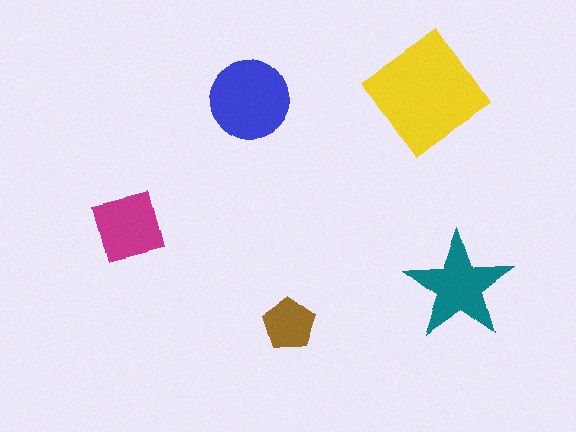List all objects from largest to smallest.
The yellow diamond, the blue circle, the teal star, the magenta square, the brown pentagon.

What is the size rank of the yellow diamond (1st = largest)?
1st.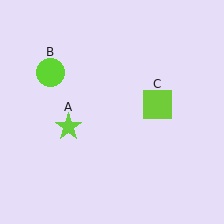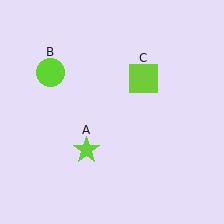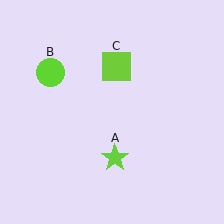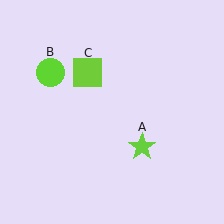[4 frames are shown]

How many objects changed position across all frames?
2 objects changed position: lime star (object A), lime square (object C).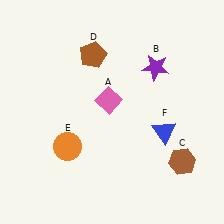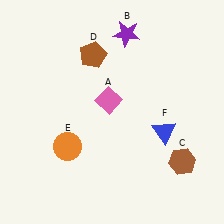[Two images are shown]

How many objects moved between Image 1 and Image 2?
1 object moved between the two images.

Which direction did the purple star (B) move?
The purple star (B) moved up.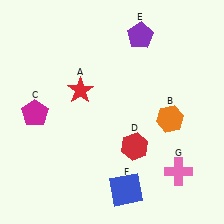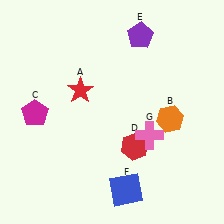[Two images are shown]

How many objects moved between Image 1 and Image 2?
1 object moved between the two images.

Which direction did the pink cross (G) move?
The pink cross (G) moved up.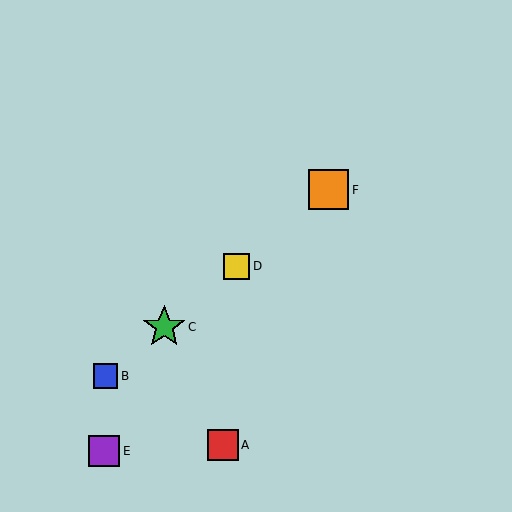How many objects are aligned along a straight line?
4 objects (B, C, D, F) are aligned along a straight line.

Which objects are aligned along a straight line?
Objects B, C, D, F are aligned along a straight line.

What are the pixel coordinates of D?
Object D is at (237, 266).